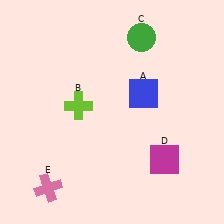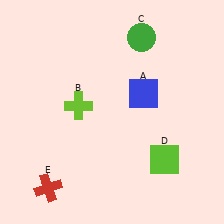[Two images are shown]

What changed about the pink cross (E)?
In Image 1, E is pink. In Image 2, it changed to red.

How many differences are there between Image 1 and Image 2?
There are 2 differences between the two images.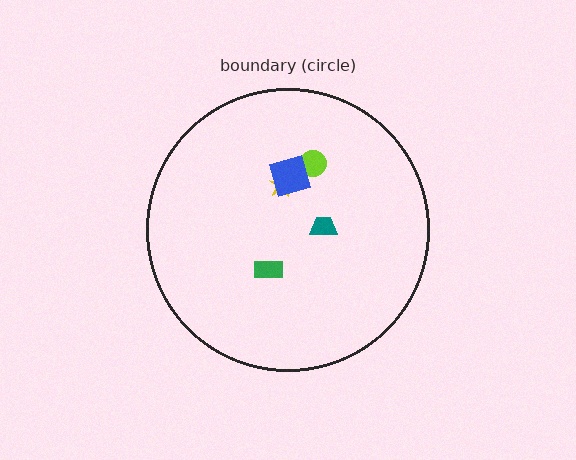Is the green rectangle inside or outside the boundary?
Inside.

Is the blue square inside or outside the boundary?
Inside.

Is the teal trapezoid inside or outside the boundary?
Inside.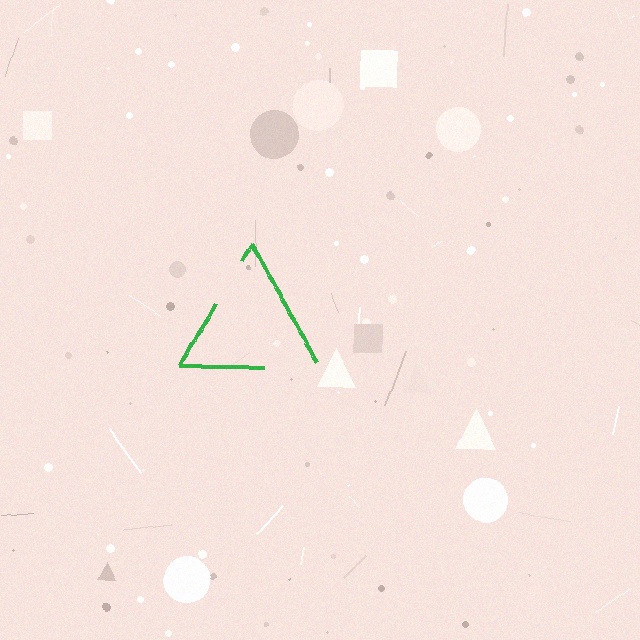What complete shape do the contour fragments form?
The contour fragments form a triangle.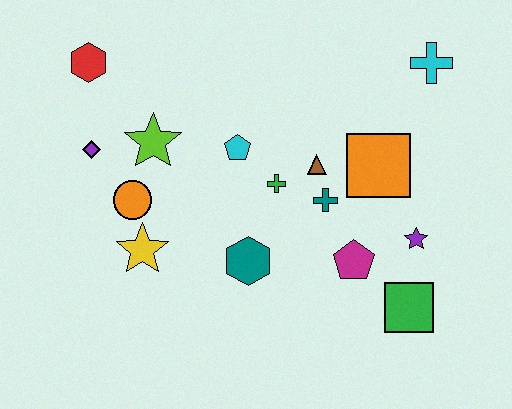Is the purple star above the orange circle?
No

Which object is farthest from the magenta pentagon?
The red hexagon is farthest from the magenta pentagon.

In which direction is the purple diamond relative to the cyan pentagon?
The purple diamond is to the left of the cyan pentagon.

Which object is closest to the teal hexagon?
The green cross is closest to the teal hexagon.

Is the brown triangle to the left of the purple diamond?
No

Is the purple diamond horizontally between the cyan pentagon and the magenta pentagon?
No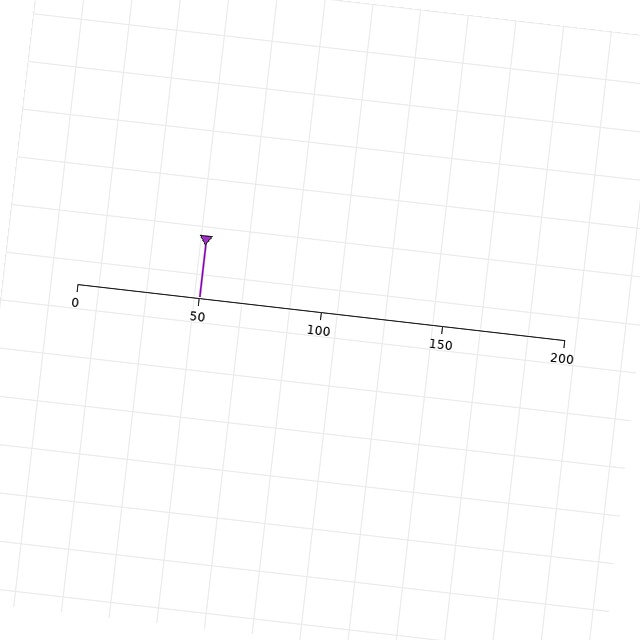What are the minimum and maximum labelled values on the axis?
The axis runs from 0 to 200.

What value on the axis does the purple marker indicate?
The marker indicates approximately 50.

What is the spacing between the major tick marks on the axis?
The major ticks are spaced 50 apart.